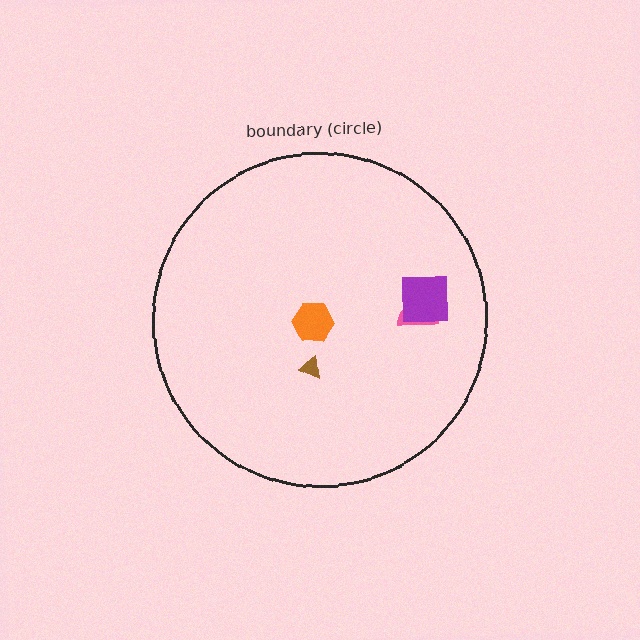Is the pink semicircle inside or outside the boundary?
Inside.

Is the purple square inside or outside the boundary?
Inside.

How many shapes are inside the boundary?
4 inside, 0 outside.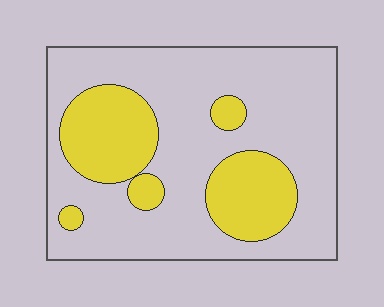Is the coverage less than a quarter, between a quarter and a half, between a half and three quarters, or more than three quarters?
Between a quarter and a half.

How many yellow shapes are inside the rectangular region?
5.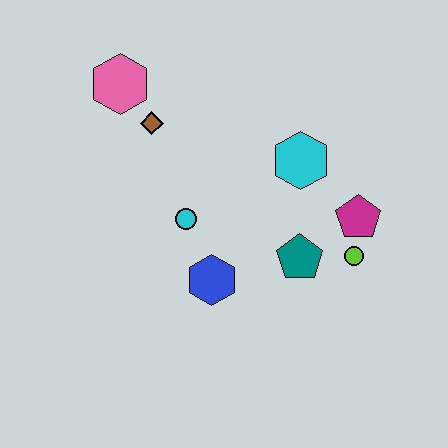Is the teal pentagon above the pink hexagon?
No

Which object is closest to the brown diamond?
The pink hexagon is closest to the brown diamond.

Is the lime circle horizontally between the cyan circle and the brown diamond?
No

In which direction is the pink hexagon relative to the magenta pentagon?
The pink hexagon is to the left of the magenta pentagon.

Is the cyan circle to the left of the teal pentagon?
Yes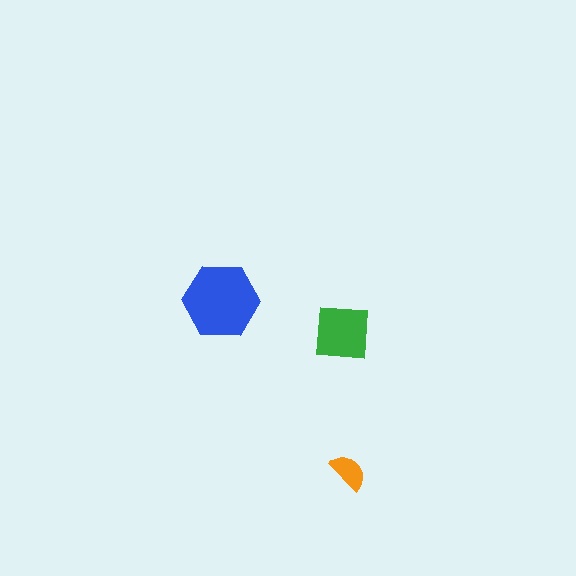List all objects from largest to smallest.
The blue hexagon, the green square, the orange semicircle.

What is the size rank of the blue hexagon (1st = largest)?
1st.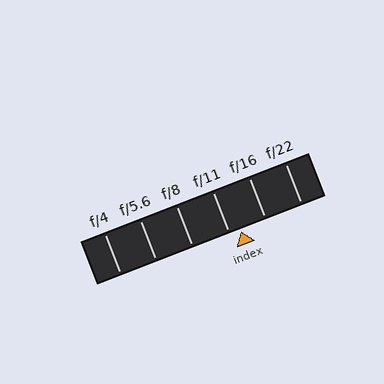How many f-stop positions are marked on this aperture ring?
There are 6 f-stop positions marked.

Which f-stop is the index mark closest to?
The index mark is closest to f/11.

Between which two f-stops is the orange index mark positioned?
The index mark is between f/11 and f/16.